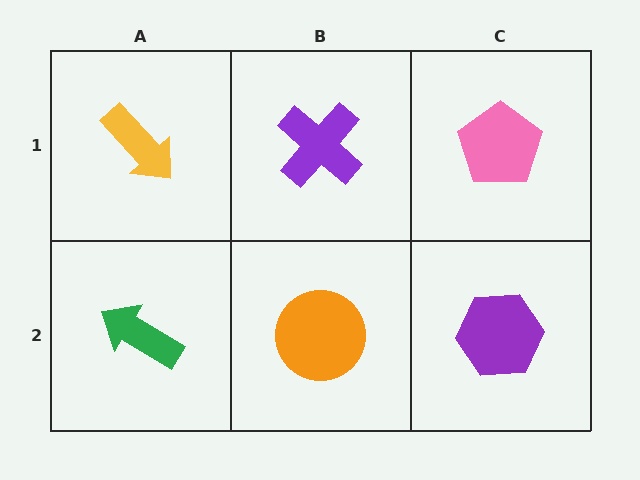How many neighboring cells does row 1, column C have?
2.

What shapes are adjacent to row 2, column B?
A purple cross (row 1, column B), a green arrow (row 2, column A), a purple hexagon (row 2, column C).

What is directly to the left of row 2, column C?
An orange circle.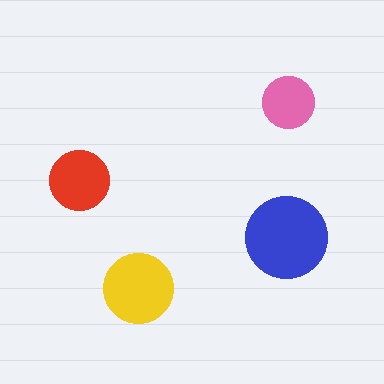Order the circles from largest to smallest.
the blue one, the yellow one, the red one, the pink one.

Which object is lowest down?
The yellow circle is bottommost.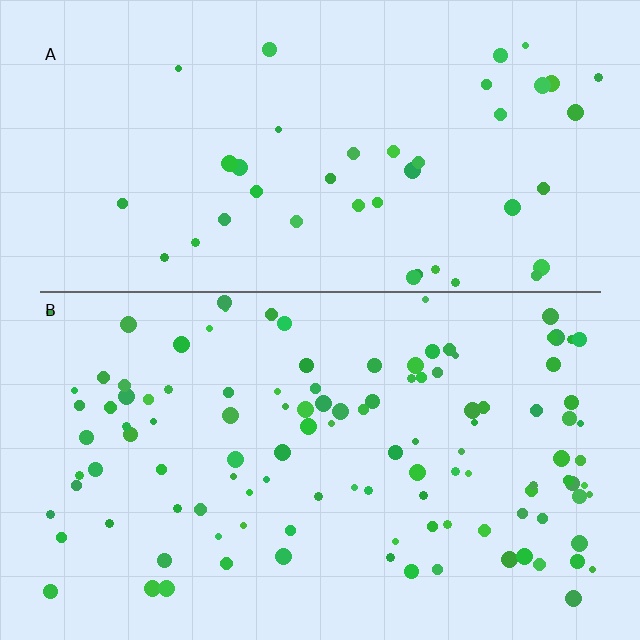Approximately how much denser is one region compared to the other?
Approximately 2.8× — region B over region A.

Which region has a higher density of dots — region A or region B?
B (the bottom).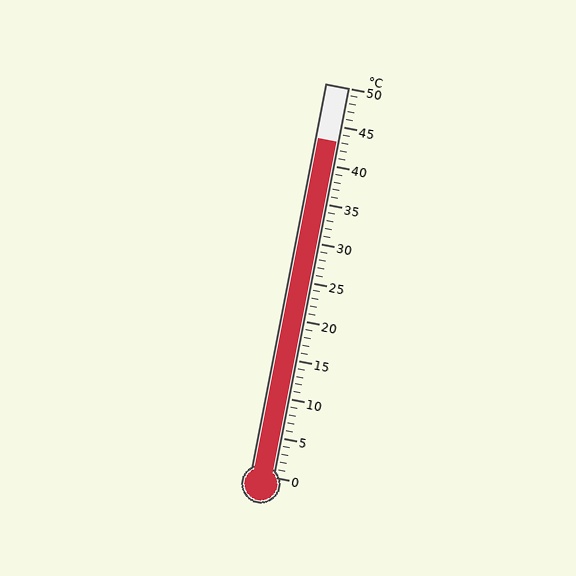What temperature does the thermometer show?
The thermometer shows approximately 43°C.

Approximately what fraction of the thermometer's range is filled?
The thermometer is filled to approximately 85% of its range.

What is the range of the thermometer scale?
The thermometer scale ranges from 0°C to 50°C.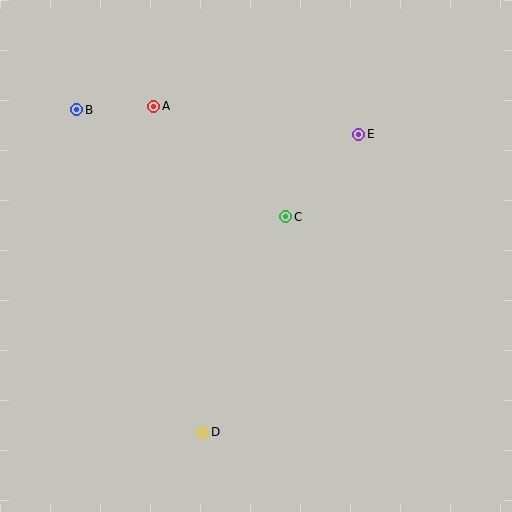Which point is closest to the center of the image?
Point C at (286, 217) is closest to the center.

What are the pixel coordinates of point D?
Point D is at (203, 432).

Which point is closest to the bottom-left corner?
Point D is closest to the bottom-left corner.